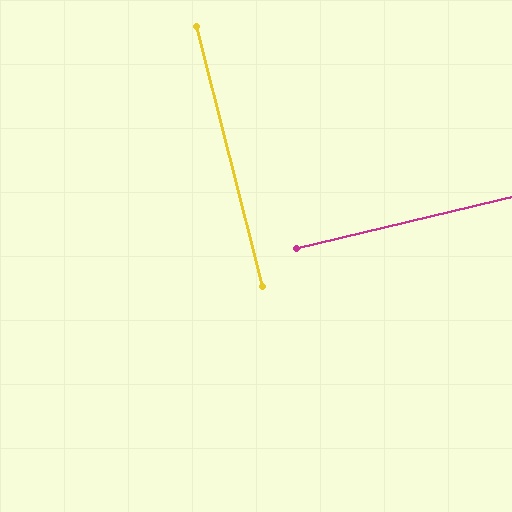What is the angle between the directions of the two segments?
Approximately 89 degrees.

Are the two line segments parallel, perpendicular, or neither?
Perpendicular — they meet at approximately 89°.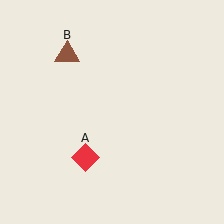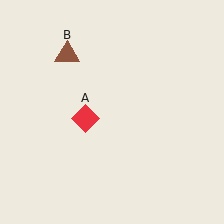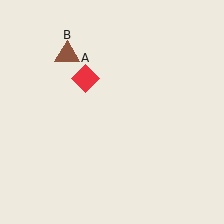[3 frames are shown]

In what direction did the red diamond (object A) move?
The red diamond (object A) moved up.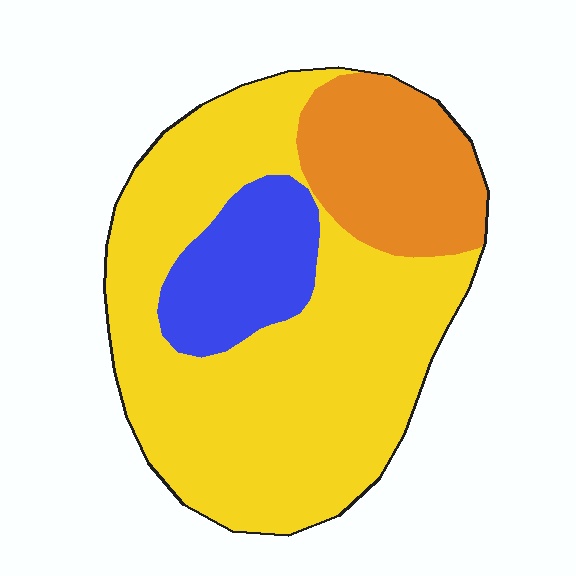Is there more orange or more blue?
Orange.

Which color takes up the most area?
Yellow, at roughly 65%.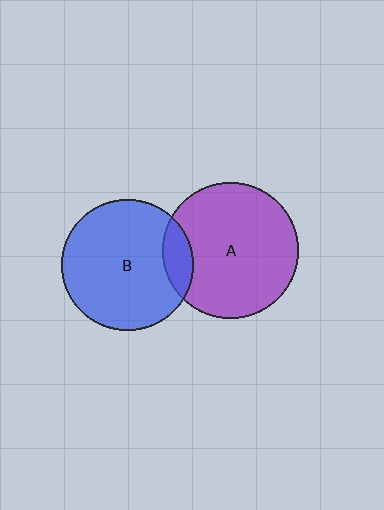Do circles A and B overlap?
Yes.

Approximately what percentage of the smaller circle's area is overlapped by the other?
Approximately 10%.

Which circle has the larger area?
Circle A (purple).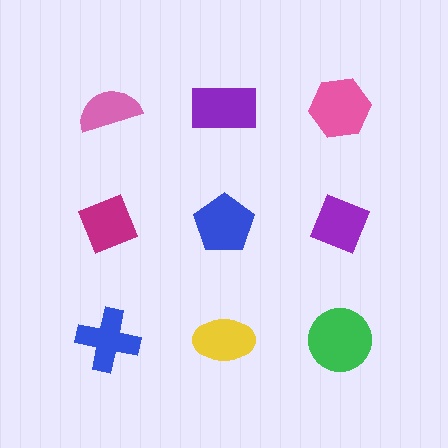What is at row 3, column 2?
A yellow ellipse.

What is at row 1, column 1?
A pink semicircle.